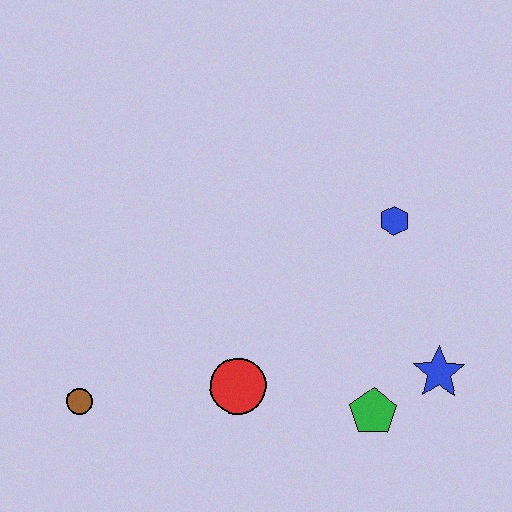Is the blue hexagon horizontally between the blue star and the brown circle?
Yes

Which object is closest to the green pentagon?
The blue star is closest to the green pentagon.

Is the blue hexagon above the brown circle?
Yes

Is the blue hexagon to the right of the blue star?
No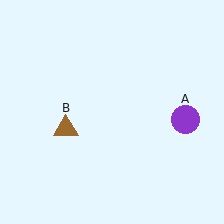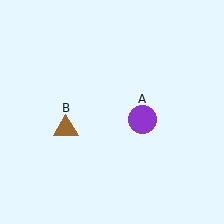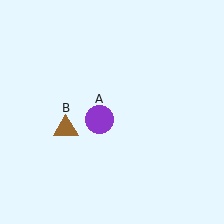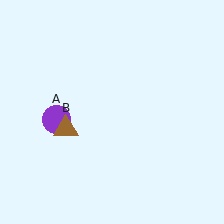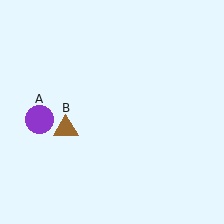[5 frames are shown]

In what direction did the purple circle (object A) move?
The purple circle (object A) moved left.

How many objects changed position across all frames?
1 object changed position: purple circle (object A).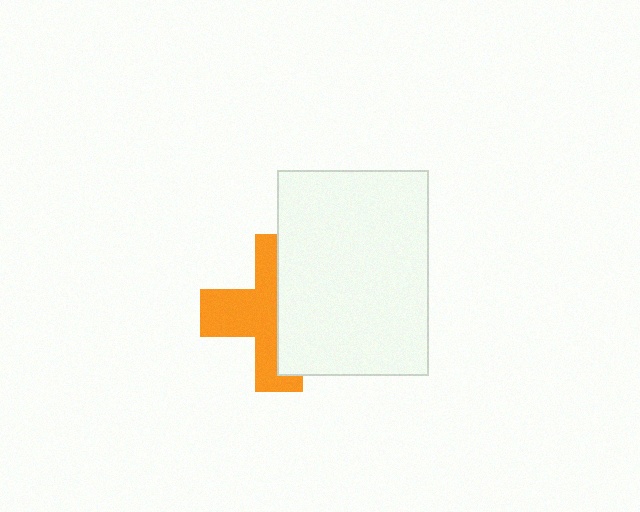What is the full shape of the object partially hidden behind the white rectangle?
The partially hidden object is an orange cross.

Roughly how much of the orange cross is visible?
About half of it is visible (roughly 51%).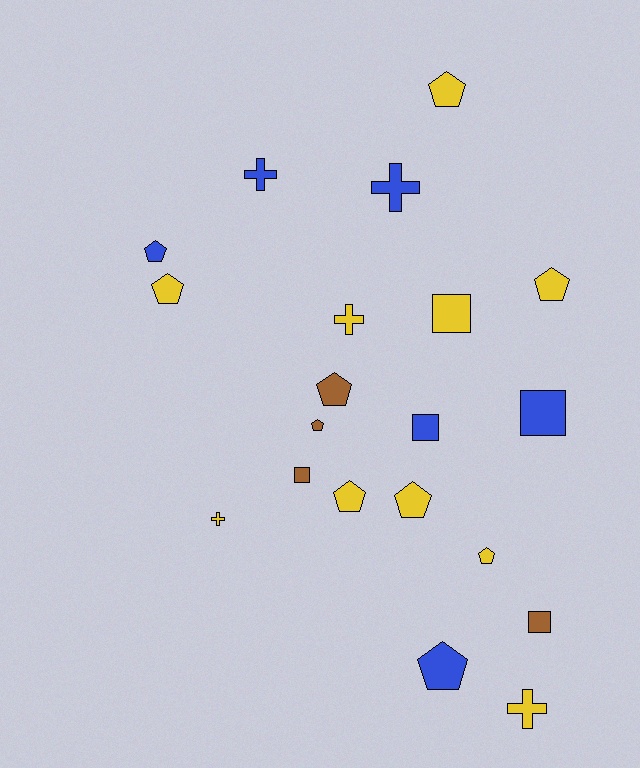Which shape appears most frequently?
Pentagon, with 10 objects.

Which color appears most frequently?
Yellow, with 10 objects.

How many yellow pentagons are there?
There are 6 yellow pentagons.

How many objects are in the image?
There are 20 objects.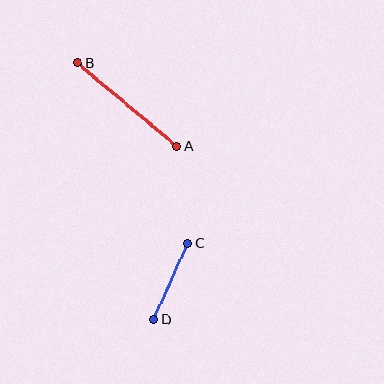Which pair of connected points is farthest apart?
Points A and B are farthest apart.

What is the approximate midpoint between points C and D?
The midpoint is at approximately (171, 281) pixels.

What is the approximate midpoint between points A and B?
The midpoint is at approximately (127, 104) pixels.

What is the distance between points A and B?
The distance is approximately 129 pixels.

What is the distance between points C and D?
The distance is approximately 83 pixels.